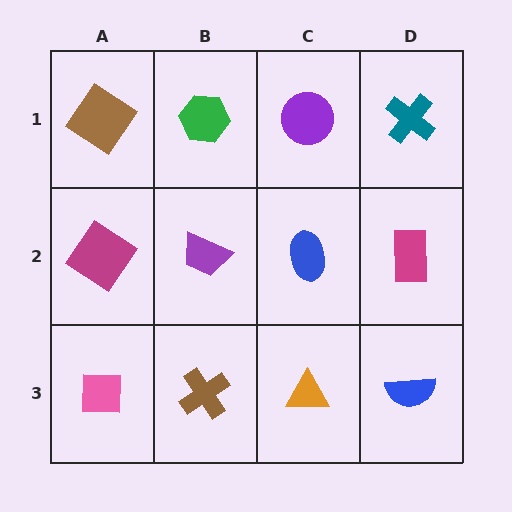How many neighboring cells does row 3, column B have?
3.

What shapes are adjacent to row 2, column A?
A brown diamond (row 1, column A), a pink square (row 3, column A), a purple trapezoid (row 2, column B).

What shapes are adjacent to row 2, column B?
A green hexagon (row 1, column B), a brown cross (row 3, column B), a magenta diamond (row 2, column A), a blue ellipse (row 2, column C).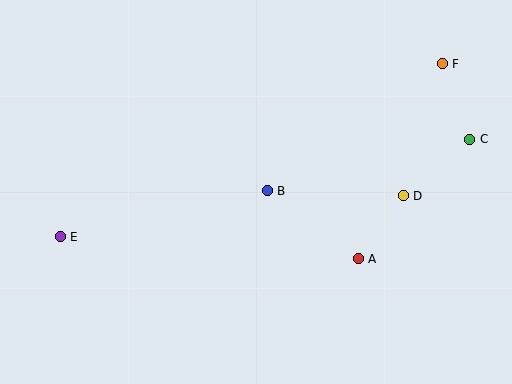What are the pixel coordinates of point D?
Point D is at (403, 196).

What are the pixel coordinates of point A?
Point A is at (358, 259).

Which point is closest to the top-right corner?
Point F is closest to the top-right corner.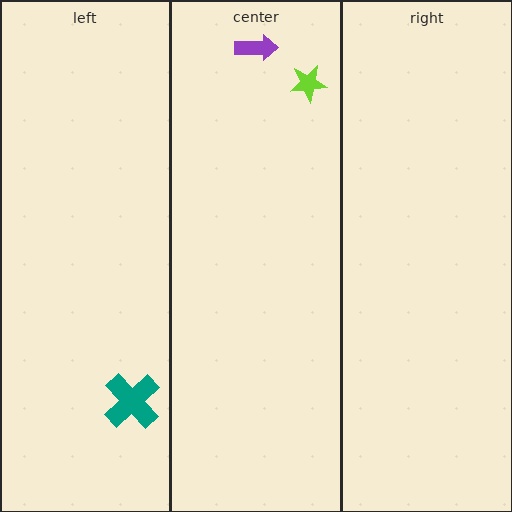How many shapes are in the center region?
2.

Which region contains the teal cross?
The left region.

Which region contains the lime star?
The center region.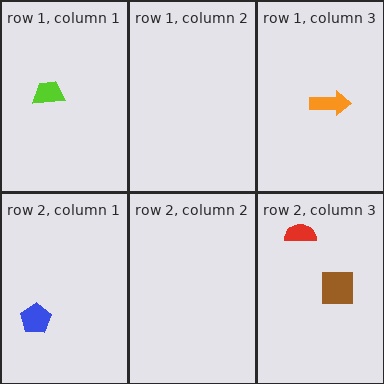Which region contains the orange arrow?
The row 1, column 3 region.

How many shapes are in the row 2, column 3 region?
2.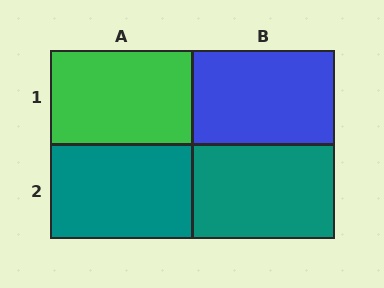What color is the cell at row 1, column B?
Blue.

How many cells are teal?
2 cells are teal.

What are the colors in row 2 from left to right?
Teal, teal.